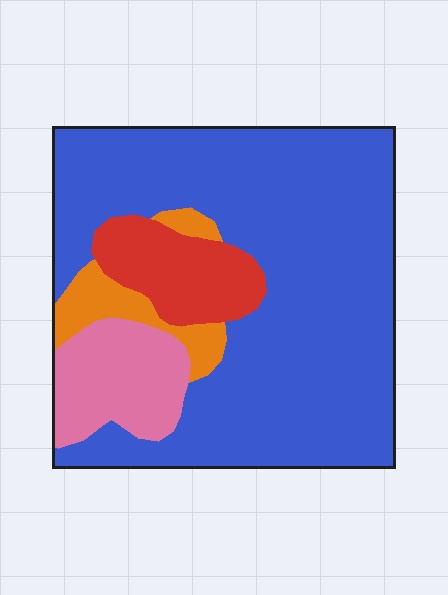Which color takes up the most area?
Blue, at roughly 70%.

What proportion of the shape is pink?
Pink covers roughly 10% of the shape.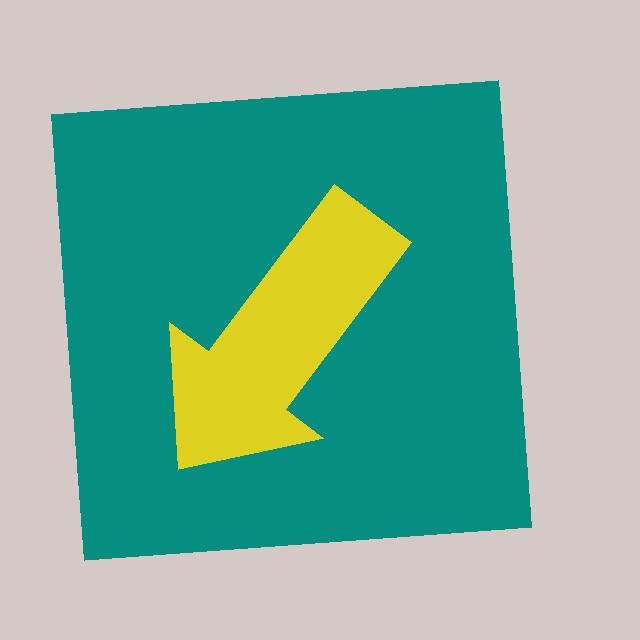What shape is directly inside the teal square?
The yellow arrow.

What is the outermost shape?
The teal square.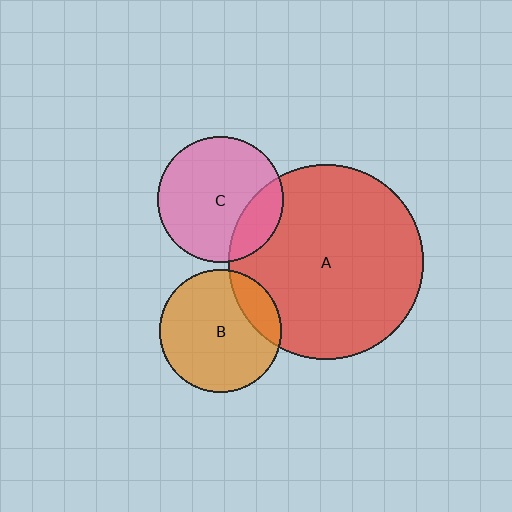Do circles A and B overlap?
Yes.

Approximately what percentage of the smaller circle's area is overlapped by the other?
Approximately 20%.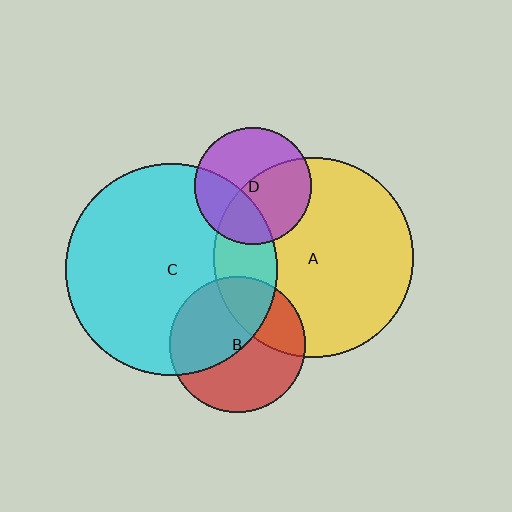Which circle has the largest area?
Circle C (cyan).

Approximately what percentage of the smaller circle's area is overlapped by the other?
Approximately 35%.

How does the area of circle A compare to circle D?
Approximately 2.9 times.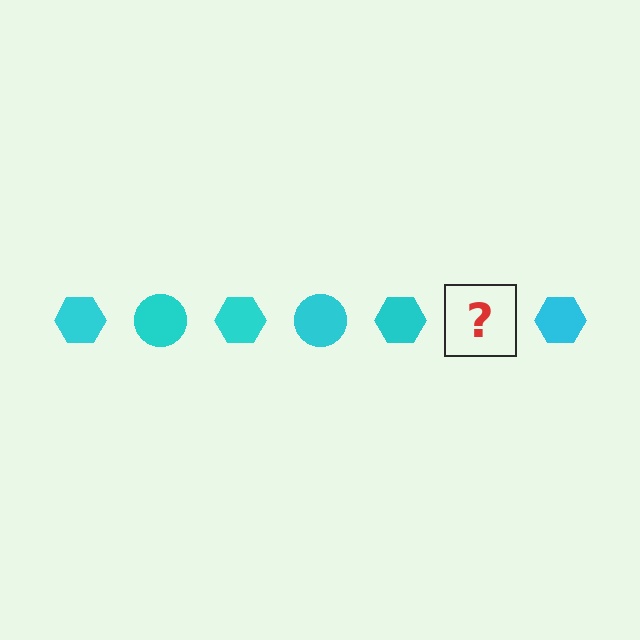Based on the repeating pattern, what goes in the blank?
The blank should be a cyan circle.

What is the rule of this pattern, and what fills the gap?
The rule is that the pattern cycles through hexagon, circle shapes in cyan. The gap should be filled with a cyan circle.